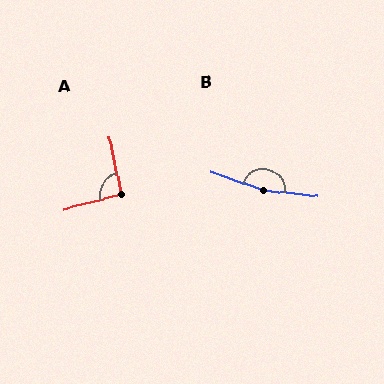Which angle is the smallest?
A, at approximately 93 degrees.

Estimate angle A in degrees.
Approximately 93 degrees.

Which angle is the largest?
B, at approximately 168 degrees.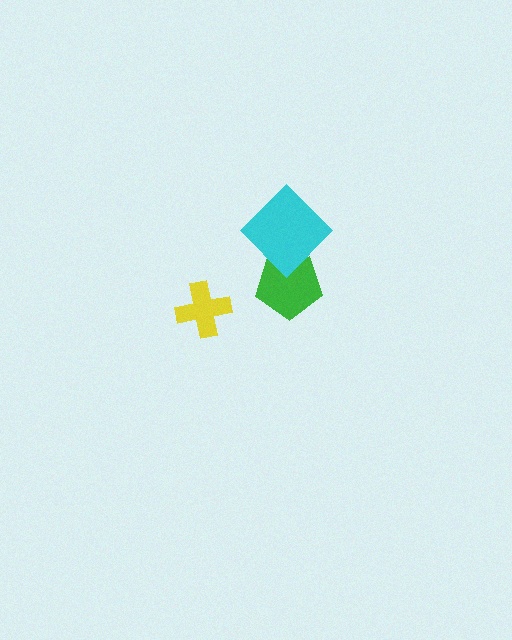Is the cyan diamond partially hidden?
No, no other shape covers it.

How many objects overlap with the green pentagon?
1 object overlaps with the green pentagon.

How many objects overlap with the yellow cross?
0 objects overlap with the yellow cross.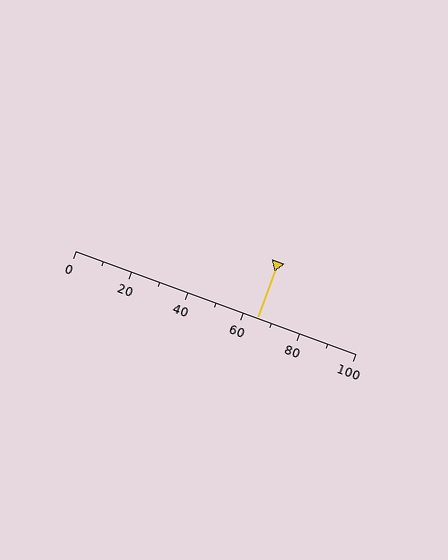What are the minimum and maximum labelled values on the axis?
The axis runs from 0 to 100.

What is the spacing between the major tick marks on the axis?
The major ticks are spaced 20 apart.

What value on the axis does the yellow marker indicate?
The marker indicates approximately 65.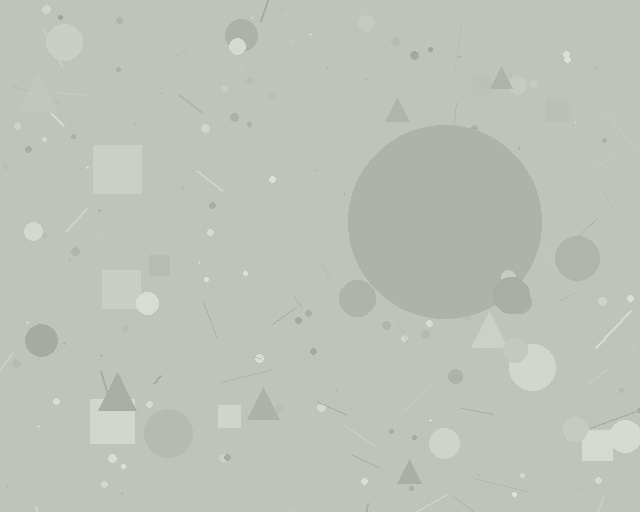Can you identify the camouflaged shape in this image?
The camouflaged shape is a circle.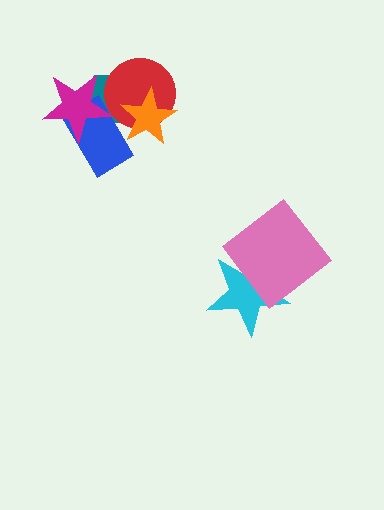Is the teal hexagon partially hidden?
Yes, it is partially covered by another shape.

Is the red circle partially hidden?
Yes, it is partially covered by another shape.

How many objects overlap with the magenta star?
2 objects overlap with the magenta star.